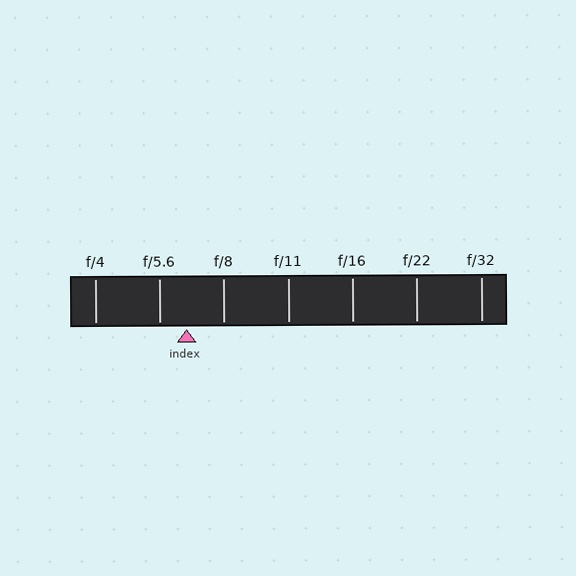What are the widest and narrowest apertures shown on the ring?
The widest aperture shown is f/4 and the narrowest is f/32.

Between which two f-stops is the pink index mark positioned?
The index mark is between f/5.6 and f/8.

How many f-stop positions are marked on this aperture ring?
There are 7 f-stop positions marked.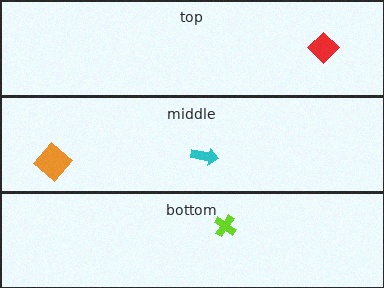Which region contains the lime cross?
The bottom region.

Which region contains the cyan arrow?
The middle region.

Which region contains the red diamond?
The top region.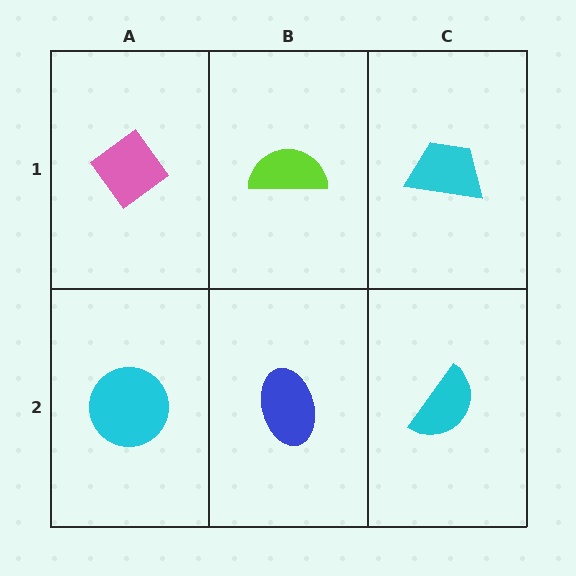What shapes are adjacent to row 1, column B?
A blue ellipse (row 2, column B), a pink diamond (row 1, column A), a cyan trapezoid (row 1, column C).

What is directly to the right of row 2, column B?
A cyan semicircle.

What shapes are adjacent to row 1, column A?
A cyan circle (row 2, column A), a lime semicircle (row 1, column B).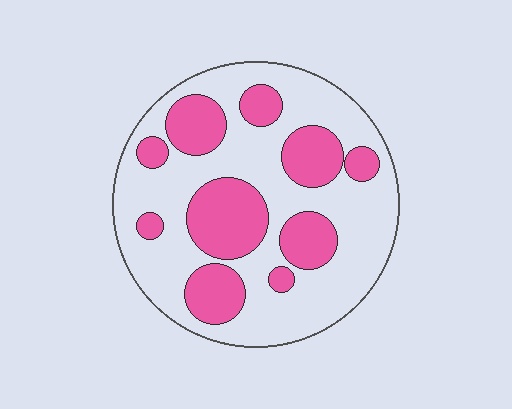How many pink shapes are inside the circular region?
10.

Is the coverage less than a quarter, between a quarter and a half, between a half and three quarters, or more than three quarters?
Between a quarter and a half.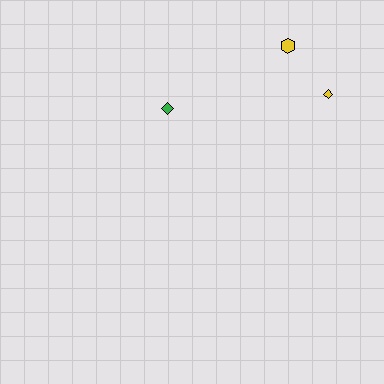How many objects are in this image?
There are 3 objects.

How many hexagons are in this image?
There is 1 hexagon.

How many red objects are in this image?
There are no red objects.